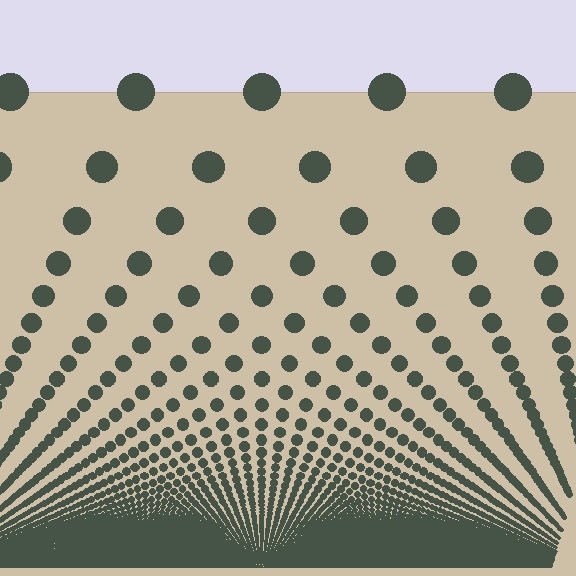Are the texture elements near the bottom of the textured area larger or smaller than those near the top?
Smaller. The gradient is inverted — elements near the bottom are smaller and denser.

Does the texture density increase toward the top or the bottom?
Density increases toward the bottom.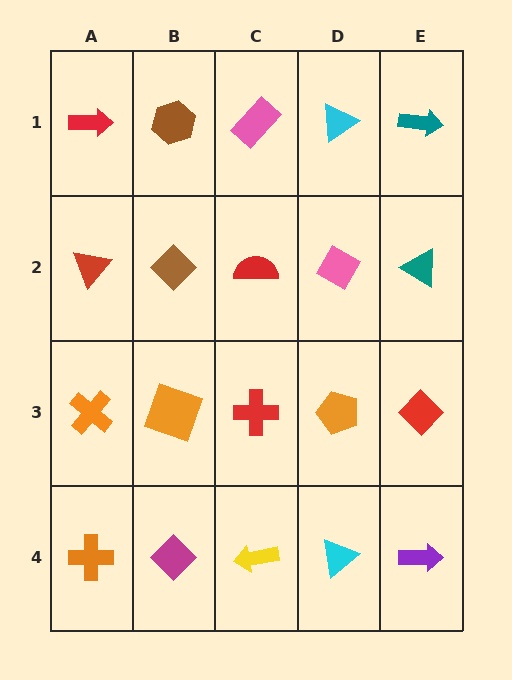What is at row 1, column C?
A pink rectangle.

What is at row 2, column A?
A red triangle.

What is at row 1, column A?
A red arrow.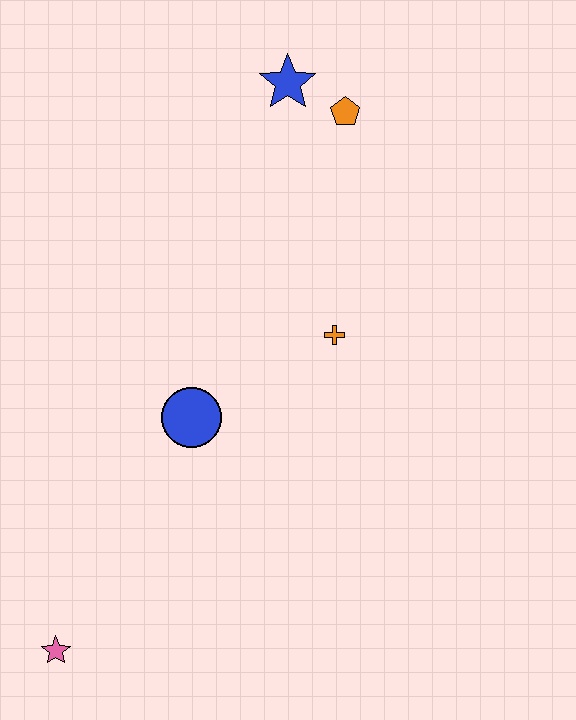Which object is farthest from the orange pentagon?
The pink star is farthest from the orange pentagon.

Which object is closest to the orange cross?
The blue circle is closest to the orange cross.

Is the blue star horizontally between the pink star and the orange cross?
Yes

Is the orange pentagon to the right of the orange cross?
Yes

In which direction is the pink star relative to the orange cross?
The pink star is below the orange cross.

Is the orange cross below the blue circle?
No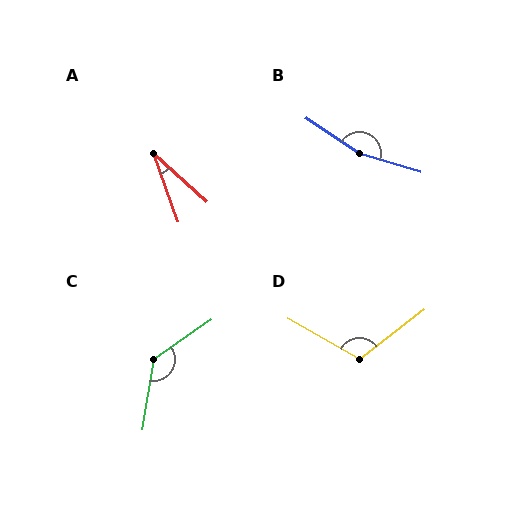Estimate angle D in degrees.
Approximately 113 degrees.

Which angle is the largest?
B, at approximately 164 degrees.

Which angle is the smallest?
A, at approximately 28 degrees.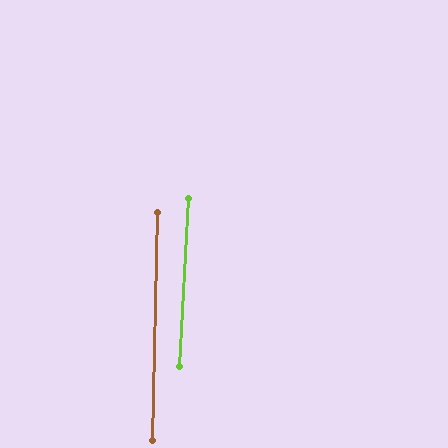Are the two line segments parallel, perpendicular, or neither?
Parallel — their directions differ by only 1.7°.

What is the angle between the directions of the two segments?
Approximately 2 degrees.